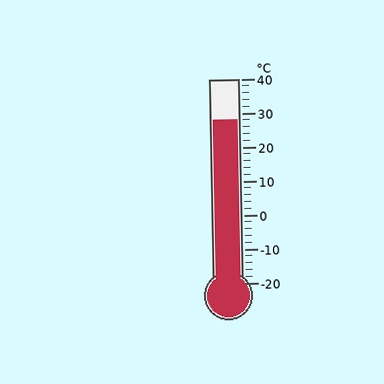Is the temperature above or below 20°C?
The temperature is above 20°C.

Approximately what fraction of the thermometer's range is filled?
The thermometer is filled to approximately 80% of its range.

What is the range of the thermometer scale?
The thermometer scale ranges from -20°C to 40°C.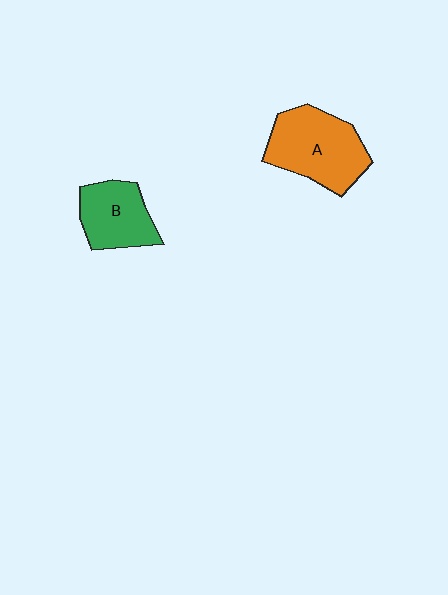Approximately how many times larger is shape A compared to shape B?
Approximately 1.4 times.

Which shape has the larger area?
Shape A (orange).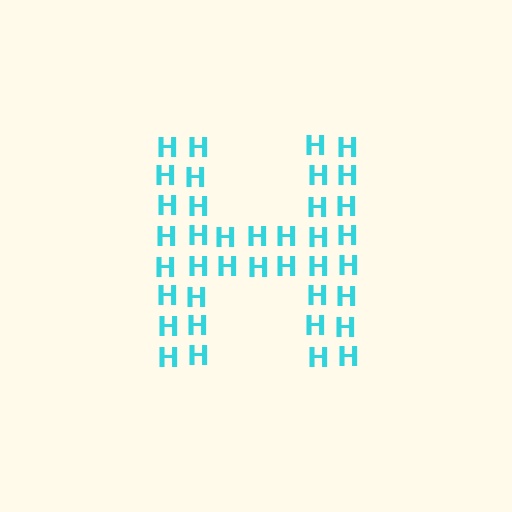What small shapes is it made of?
It is made of small letter H's.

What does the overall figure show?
The overall figure shows the letter H.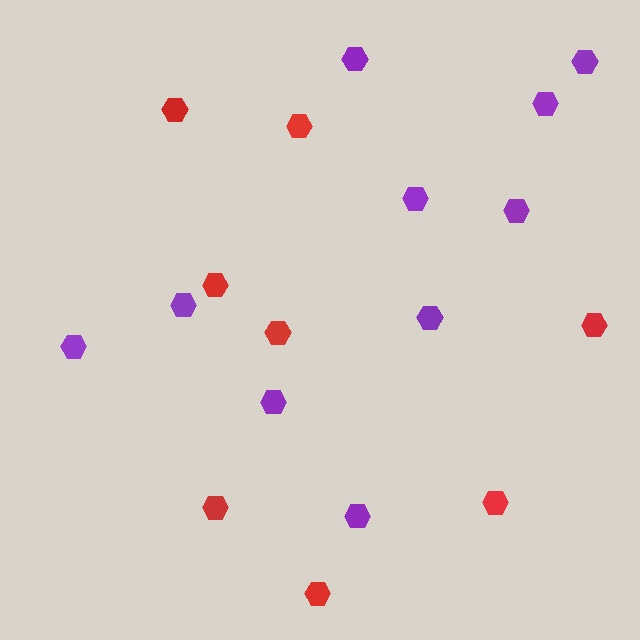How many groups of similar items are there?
There are 2 groups: one group of purple hexagons (10) and one group of red hexagons (8).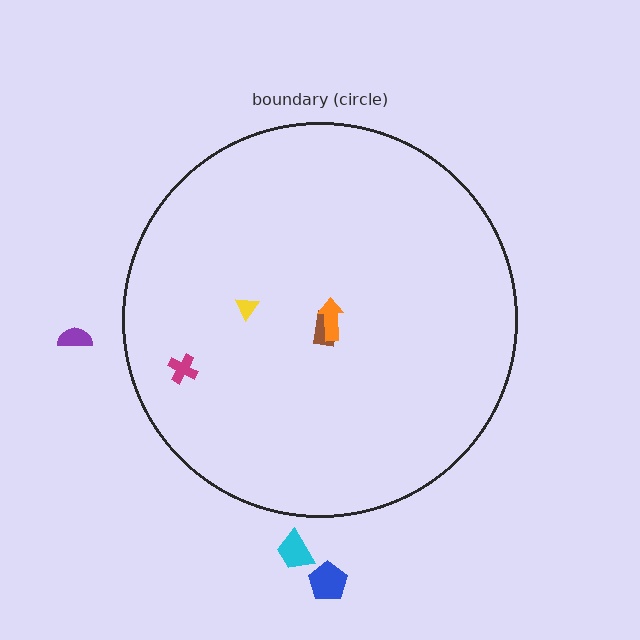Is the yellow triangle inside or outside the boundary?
Inside.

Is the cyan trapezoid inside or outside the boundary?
Outside.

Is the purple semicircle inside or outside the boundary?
Outside.